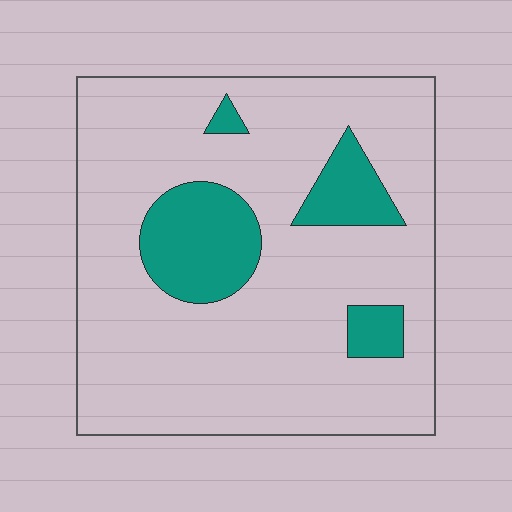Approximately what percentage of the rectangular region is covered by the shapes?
Approximately 15%.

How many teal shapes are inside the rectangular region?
4.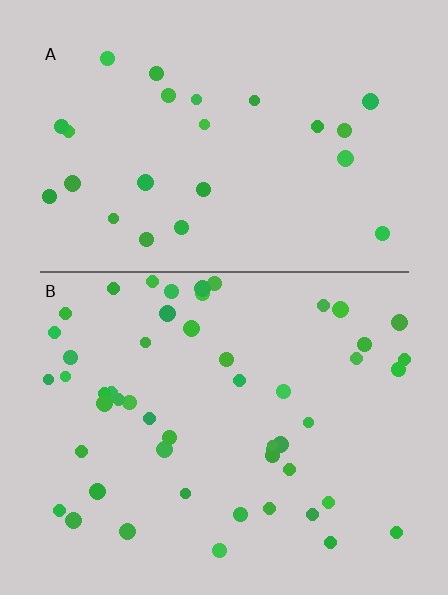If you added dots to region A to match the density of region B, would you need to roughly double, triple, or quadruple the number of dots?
Approximately double.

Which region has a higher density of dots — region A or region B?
B (the bottom).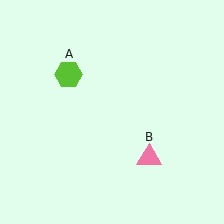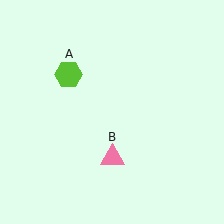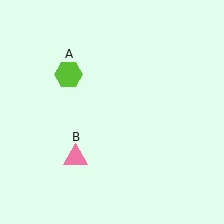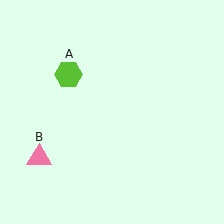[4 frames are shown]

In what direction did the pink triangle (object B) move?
The pink triangle (object B) moved left.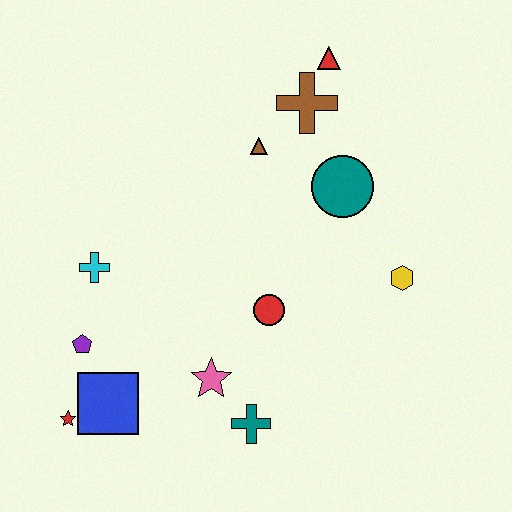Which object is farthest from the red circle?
The red triangle is farthest from the red circle.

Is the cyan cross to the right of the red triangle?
No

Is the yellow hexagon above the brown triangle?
No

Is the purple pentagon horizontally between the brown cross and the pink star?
No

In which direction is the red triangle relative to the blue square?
The red triangle is above the blue square.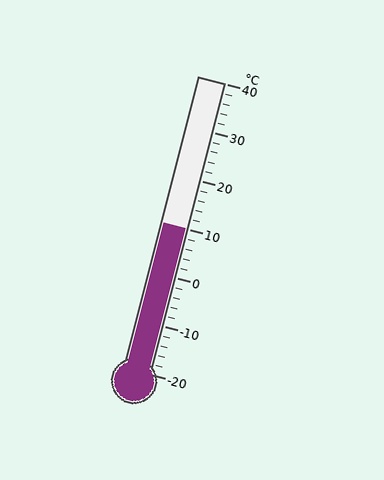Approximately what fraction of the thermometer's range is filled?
The thermometer is filled to approximately 50% of its range.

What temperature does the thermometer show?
The thermometer shows approximately 10°C.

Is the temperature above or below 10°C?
The temperature is at 10°C.